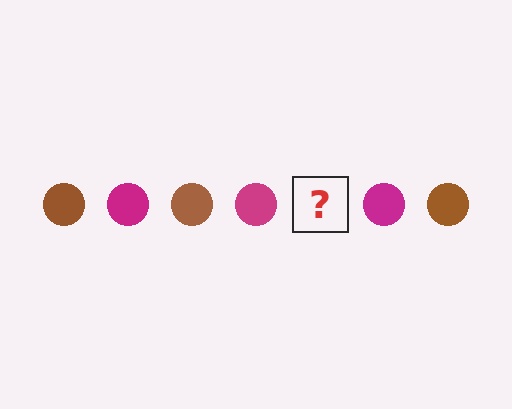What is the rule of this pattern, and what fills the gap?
The rule is that the pattern cycles through brown, magenta circles. The gap should be filled with a brown circle.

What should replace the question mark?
The question mark should be replaced with a brown circle.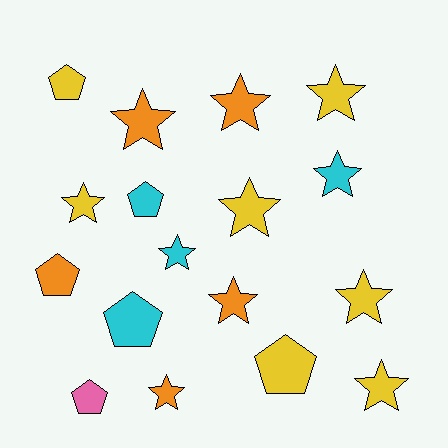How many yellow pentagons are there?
There are 2 yellow pentagons.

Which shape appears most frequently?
Star, with 11 objects.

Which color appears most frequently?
Yellow, with 7 objects.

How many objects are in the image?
There are 17 objects.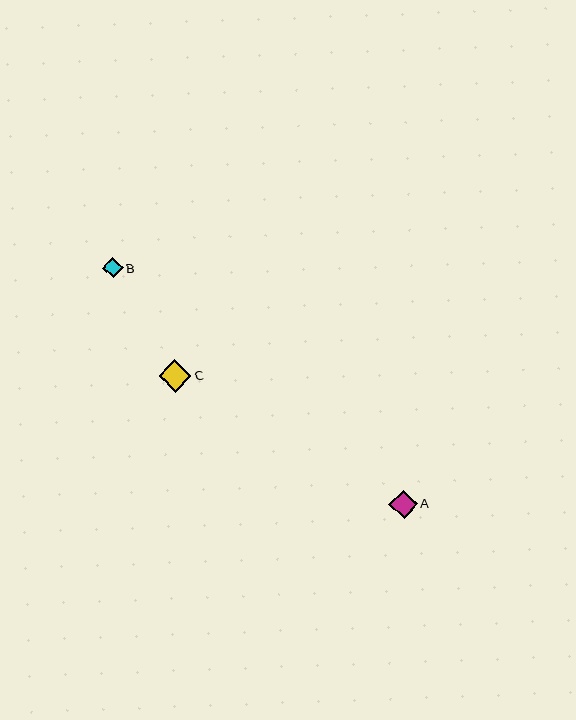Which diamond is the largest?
Diamond C is the largest with a size of approximately 33 pixels.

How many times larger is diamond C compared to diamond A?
Diamond C is approximately 1.1 times the size of diamond A.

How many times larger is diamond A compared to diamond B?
Diamond A is approximately 1.4 times the size of diamond B.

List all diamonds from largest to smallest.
From largest to smallest: C, A, B.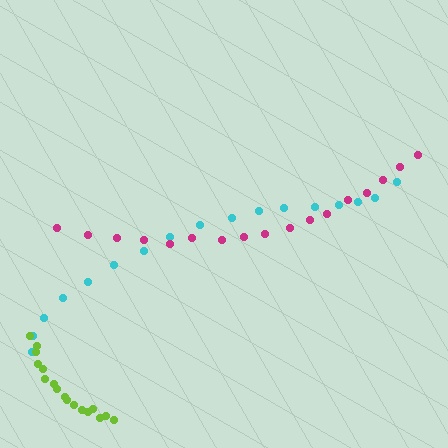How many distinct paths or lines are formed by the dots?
There are 3 distinct paths.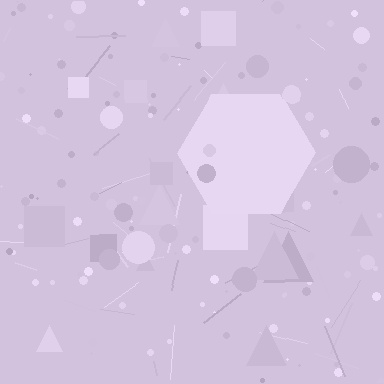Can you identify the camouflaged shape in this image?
The camouflaged shape is a hexagon.